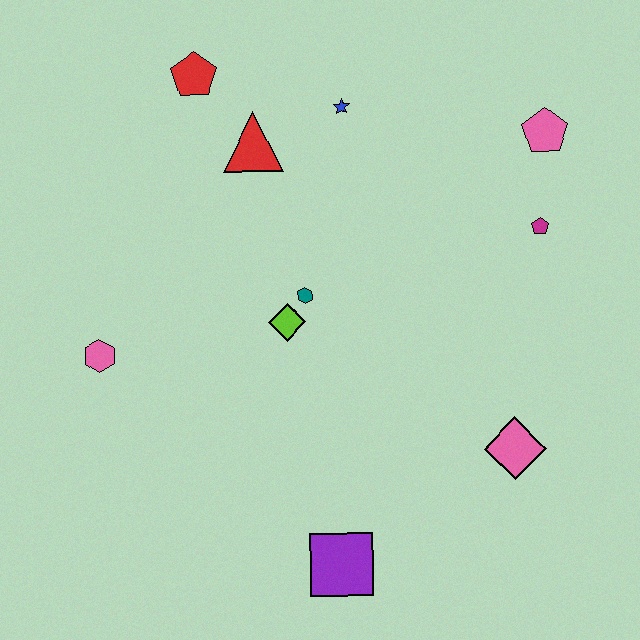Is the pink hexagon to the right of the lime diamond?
No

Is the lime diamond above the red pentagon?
No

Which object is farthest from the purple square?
The red pentagon is farthest from the purple square.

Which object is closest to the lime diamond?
The teal hexagon is closest to the lime diamond.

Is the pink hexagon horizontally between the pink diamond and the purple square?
No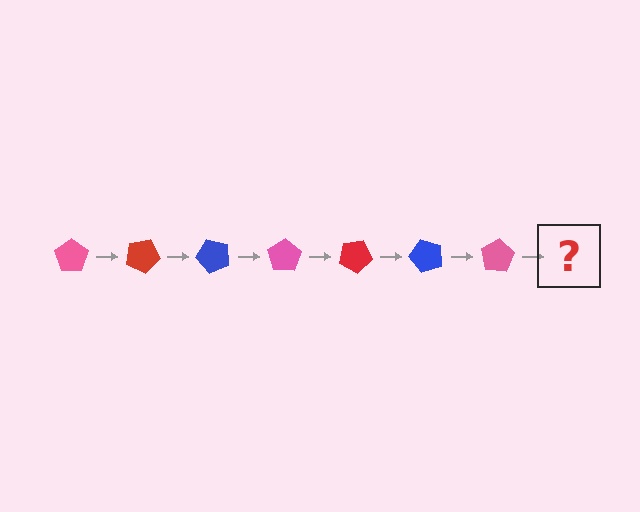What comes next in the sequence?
The next element should be a red pentagon, rotated 175 degrees from the start.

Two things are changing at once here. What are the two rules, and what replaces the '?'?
The two rules are that it rotates 25 degrees each step and the color cycles through pink, red, and blue. The '?' should be a red pentagon, rotated 175 degrees from the start.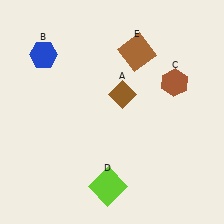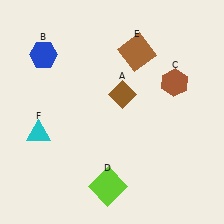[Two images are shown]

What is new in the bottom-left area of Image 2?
A cyan triangle (F) was added in the bottom-left area of Image 2.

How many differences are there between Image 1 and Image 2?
There is 1 difference between the two images.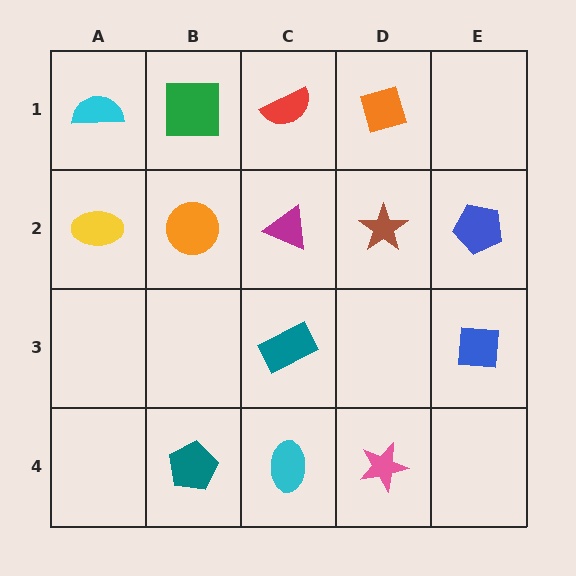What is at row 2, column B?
An orange circle.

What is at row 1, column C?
A red semicircle.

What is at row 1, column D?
An orange diamond.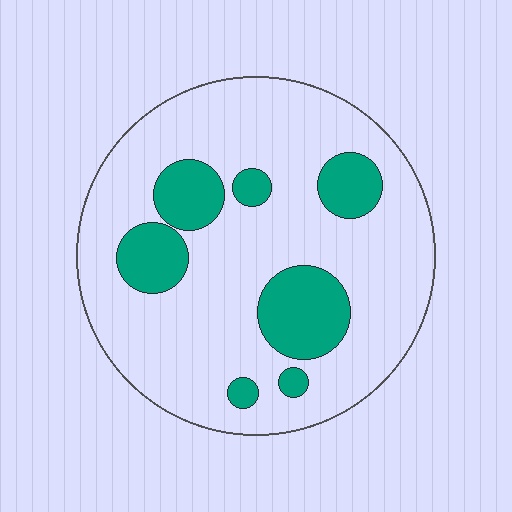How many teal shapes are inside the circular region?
7.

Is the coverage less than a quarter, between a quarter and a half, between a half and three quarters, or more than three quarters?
Less than a quarter.